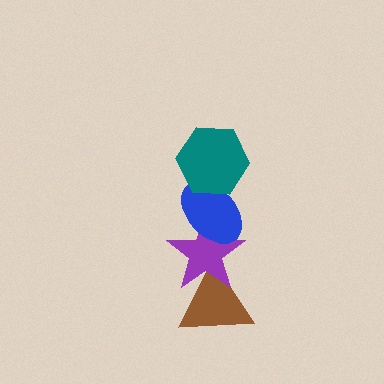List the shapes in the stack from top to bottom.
From top to bottom: the teal hexagon, the blue ellipse, the purple star, the brown triangle.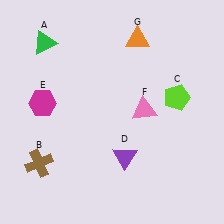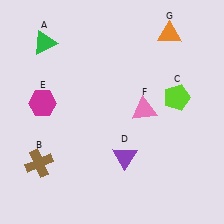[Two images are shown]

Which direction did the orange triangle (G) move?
The orange triangle (G) moved right.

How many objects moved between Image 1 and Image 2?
1 object moved between the two images.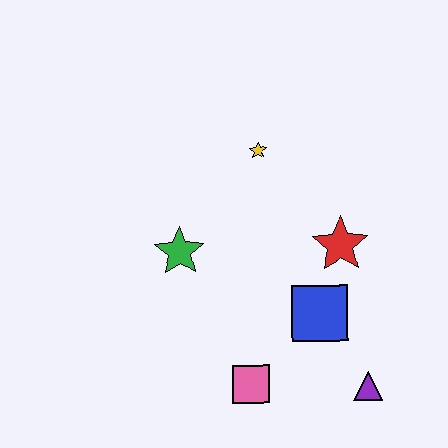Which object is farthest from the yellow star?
The purple triangle is farthest from the yellow star.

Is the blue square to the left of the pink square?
No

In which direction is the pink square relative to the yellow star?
The pink square is below the yellow star.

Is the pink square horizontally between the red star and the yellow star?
No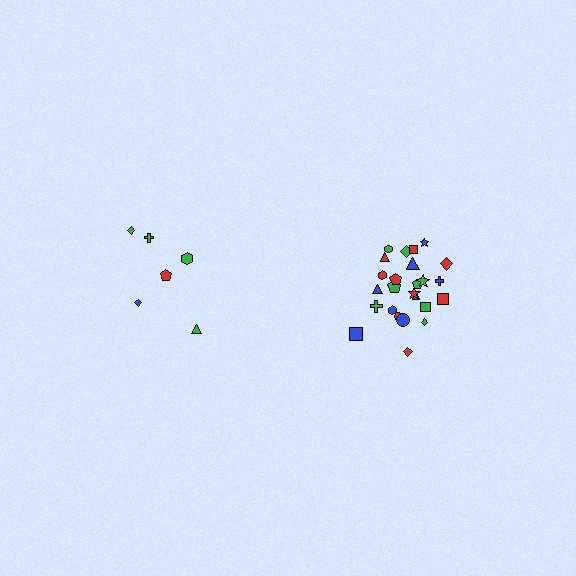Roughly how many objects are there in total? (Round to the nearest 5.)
Roughly 30 objects in total.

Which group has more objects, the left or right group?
The right group.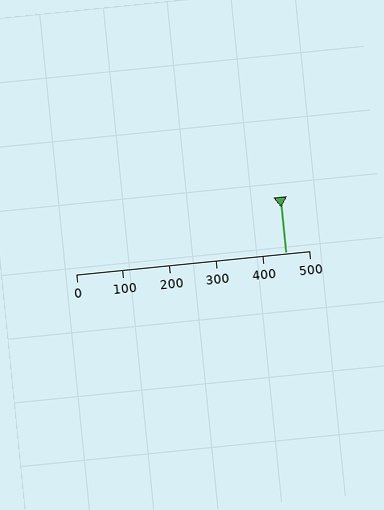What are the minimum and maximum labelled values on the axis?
The axis runs from 0 to 500.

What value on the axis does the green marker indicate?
The marker indicates approximately 450.